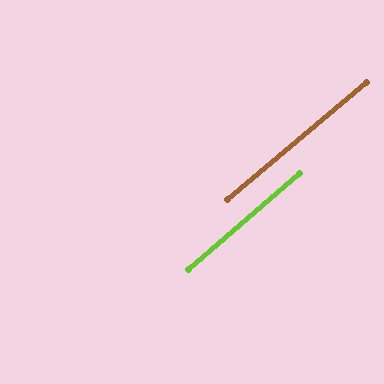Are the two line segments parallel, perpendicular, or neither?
Parallel — their directions differ by only 0.5°.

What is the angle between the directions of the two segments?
Approximately 0 degrees.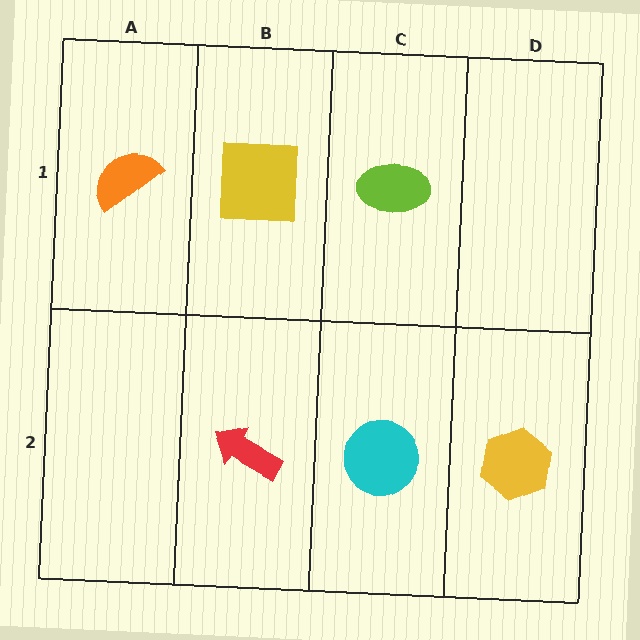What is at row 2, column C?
A cyan circle.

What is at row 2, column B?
A red arrow.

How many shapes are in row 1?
3 shapes.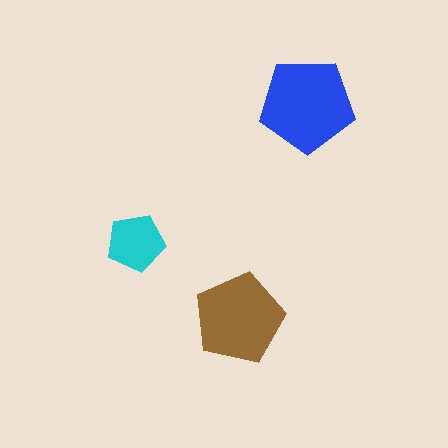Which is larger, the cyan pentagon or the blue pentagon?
The blue one.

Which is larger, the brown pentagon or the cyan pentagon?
The brown one.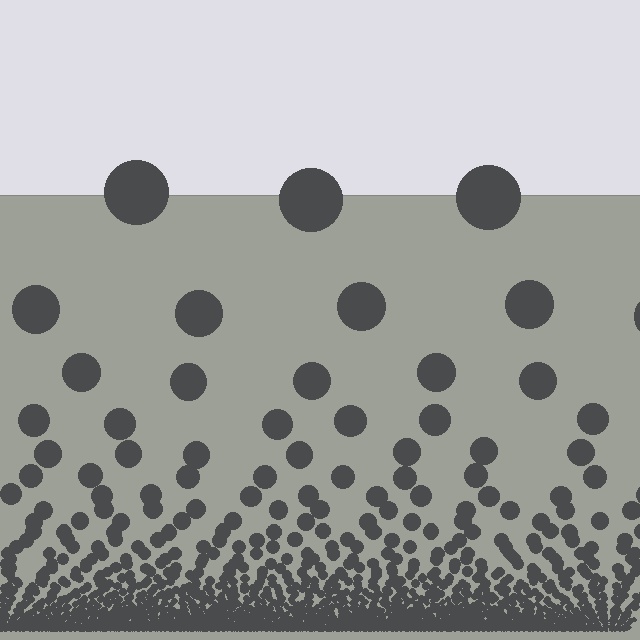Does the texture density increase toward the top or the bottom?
Density increases toward the bottom.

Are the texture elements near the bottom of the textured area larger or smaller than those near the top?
Smaller. The gradient is inverted — elements near the bottom are smaller and denser.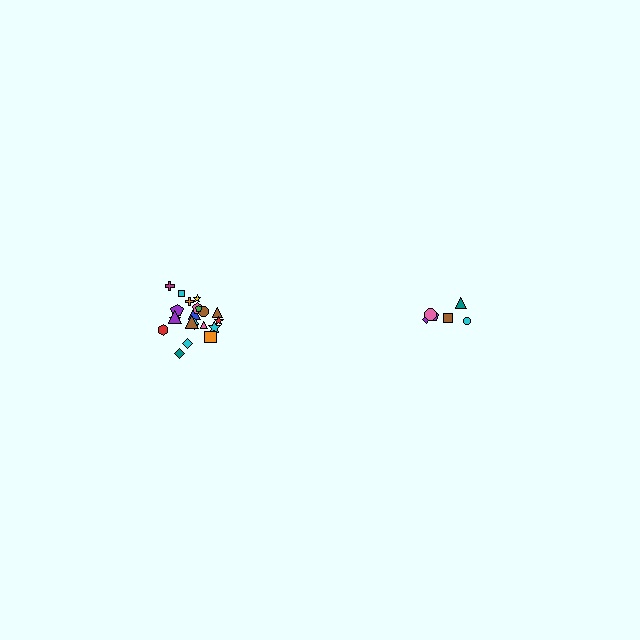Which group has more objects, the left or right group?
The left group.